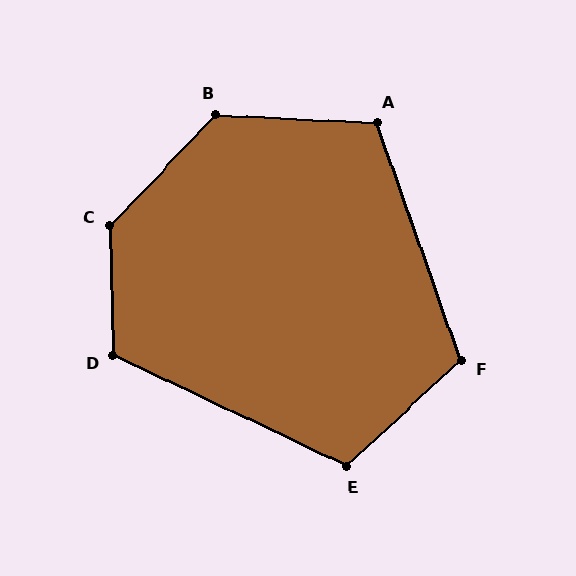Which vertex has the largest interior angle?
C, at approximately 136 degrees.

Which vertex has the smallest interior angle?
E, at approximately 112 degrees.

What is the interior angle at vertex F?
Approximately 113 degrees (obtuse).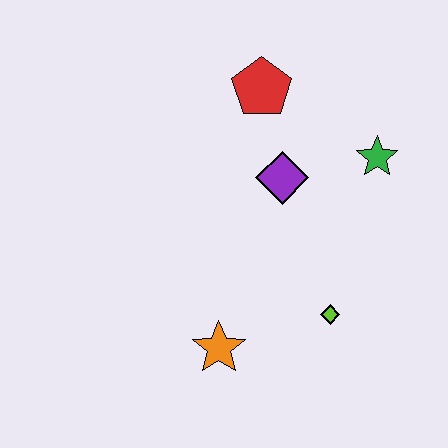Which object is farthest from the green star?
The orange star is farthest from the green star.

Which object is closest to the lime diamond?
The orange star is closest to the lime diamond.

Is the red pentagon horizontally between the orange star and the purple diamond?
Yes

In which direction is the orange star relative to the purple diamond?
The orange star is below the purple diamond.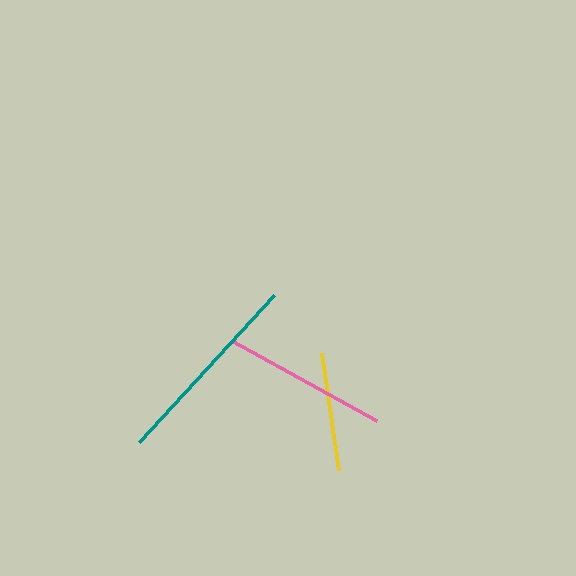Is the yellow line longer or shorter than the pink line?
The pink line is longer than the yellow line.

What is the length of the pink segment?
The pink segment is approximately 166 pixels long.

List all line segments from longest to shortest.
From longest to shortest: teal, pink, yellow.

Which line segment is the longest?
The teal line is the longest at approximately 199 pixels.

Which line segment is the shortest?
The yellow line is the shortest at approximately 117 pixels.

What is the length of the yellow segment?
The yellow segment is approximately 117 pixels long.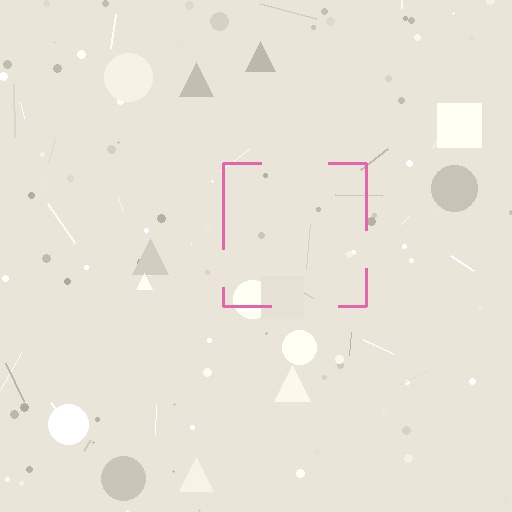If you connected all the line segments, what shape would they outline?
They would outline a square.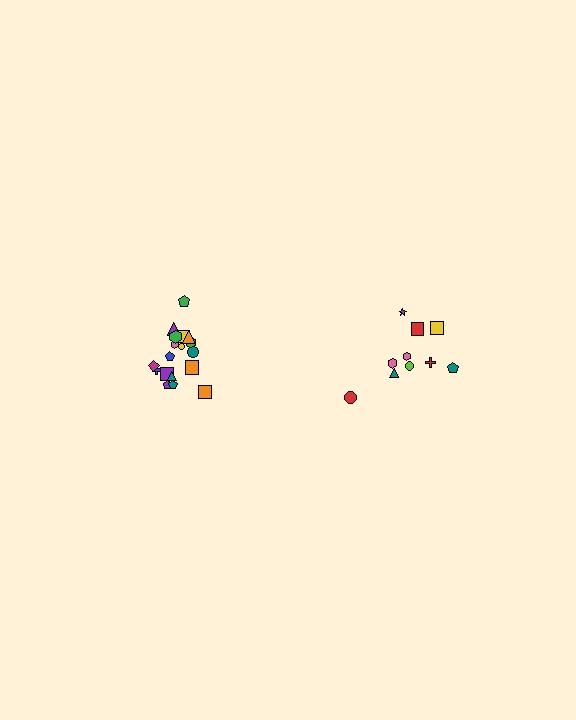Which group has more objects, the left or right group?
The left group.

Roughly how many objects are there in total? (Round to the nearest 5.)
Roughly 30 objects in total.